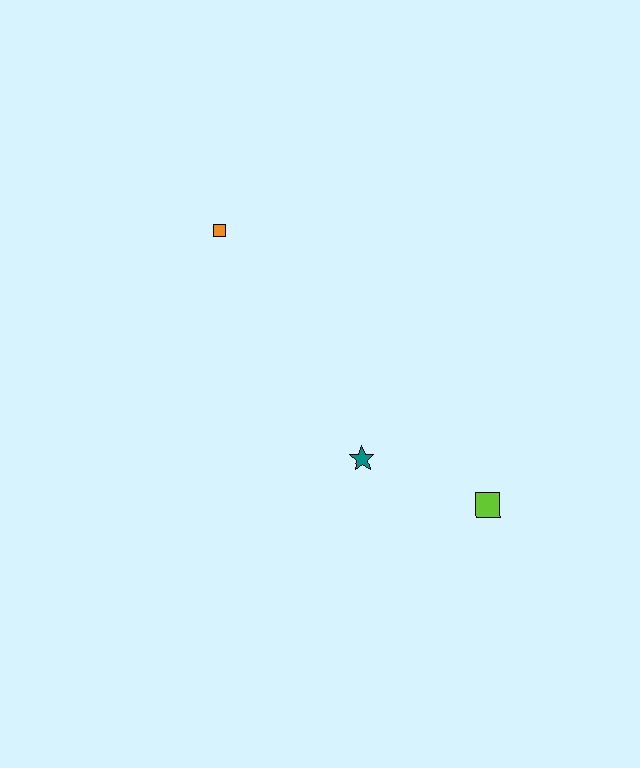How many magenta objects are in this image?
There are no magenta objects.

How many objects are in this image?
There are 3 objects.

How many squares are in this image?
There are 2 squares.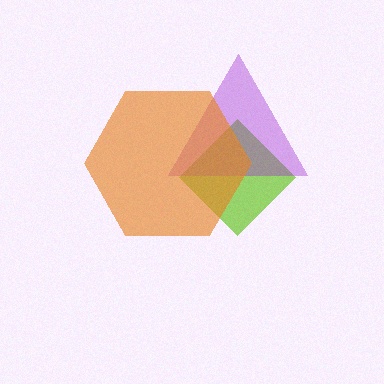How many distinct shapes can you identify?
There are 3 distinct shapes: a lime diamond, a purple triangle, an orange hexagon.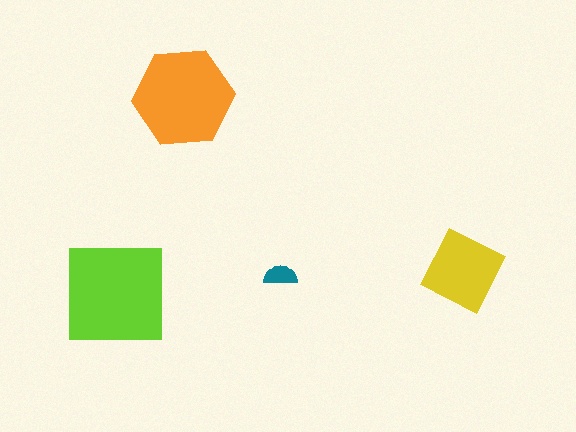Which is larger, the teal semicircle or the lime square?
The lime square.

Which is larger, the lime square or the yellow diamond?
The lime square.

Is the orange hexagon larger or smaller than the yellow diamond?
Larger.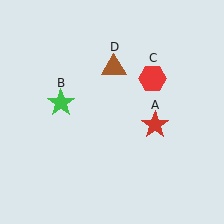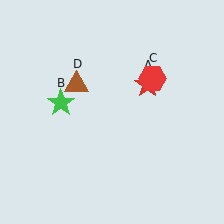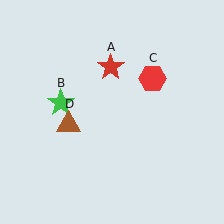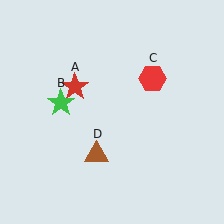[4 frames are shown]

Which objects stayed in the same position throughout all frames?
Green star (object B) and red hexagon (object C) remained stationary.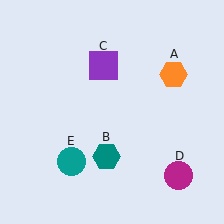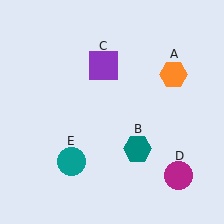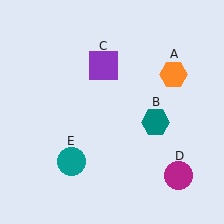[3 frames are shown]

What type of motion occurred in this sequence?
The teal hexagon (object B) rotated counterclockwise around the center of the scene.